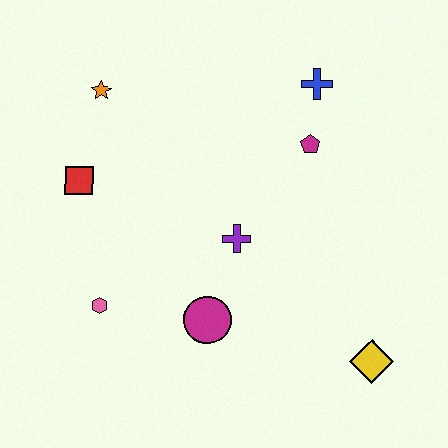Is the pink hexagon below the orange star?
Yes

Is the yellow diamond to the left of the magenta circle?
No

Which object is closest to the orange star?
The red square is closest to the orange star.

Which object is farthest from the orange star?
The yellow diamond is farthest from the orange star.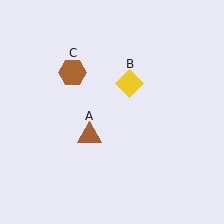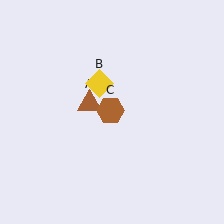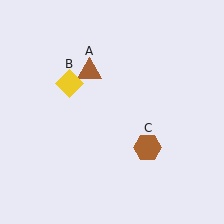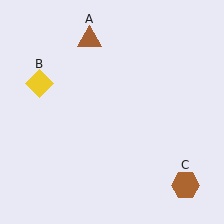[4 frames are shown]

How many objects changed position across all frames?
3 objects changed position: brown triangle (object A), yellow diamond (object B), brown hexagon (object C).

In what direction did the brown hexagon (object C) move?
The brown hexagon (object C) moved down and to the right.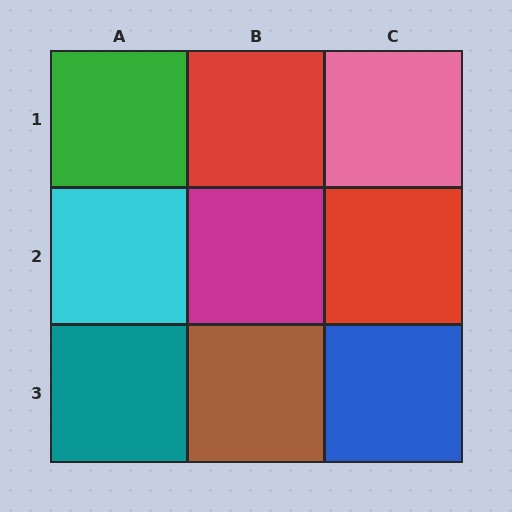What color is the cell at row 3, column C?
Blue.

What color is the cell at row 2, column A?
Cyan.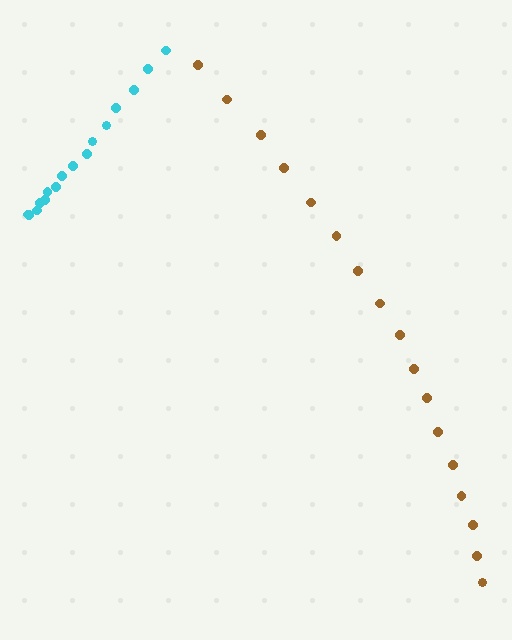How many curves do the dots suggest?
There are 2 distinct paths.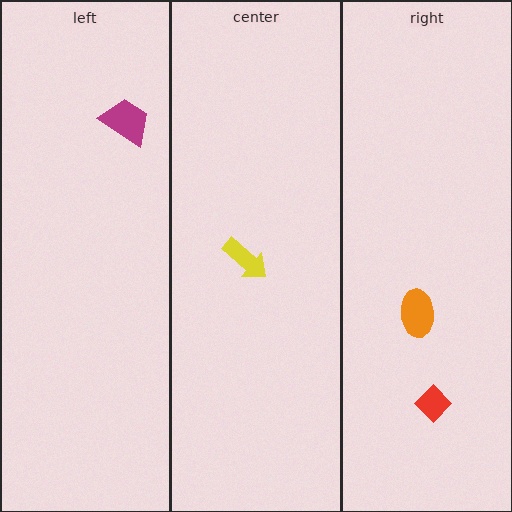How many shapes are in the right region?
2.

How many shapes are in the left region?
1.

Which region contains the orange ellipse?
The right region.